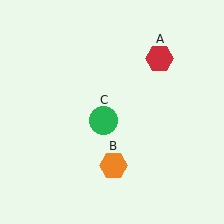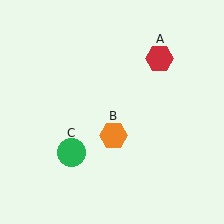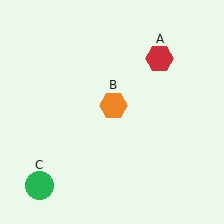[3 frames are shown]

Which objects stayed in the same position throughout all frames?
Red hexagon (object A) remained stationary.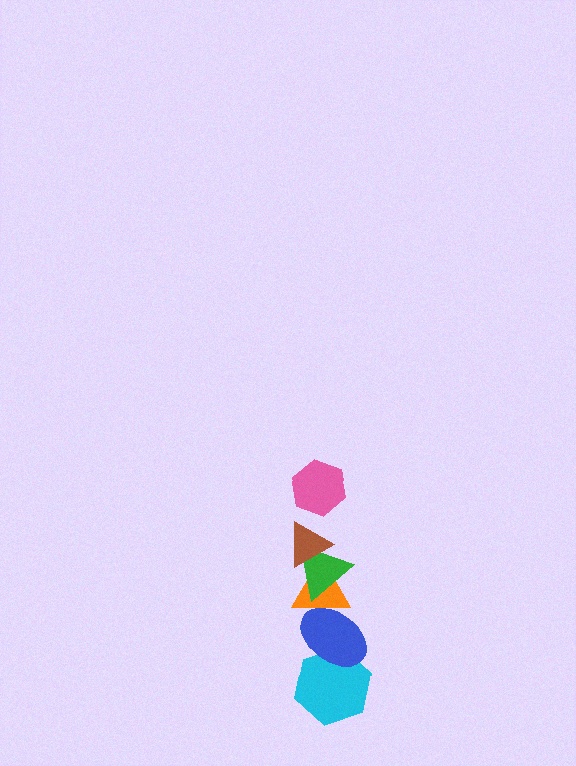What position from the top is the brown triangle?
The brown triangle is 2nd from the top.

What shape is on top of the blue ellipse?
The orange triangle is on top of the blue ellipse.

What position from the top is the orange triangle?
The orange triangle is 4th from the top.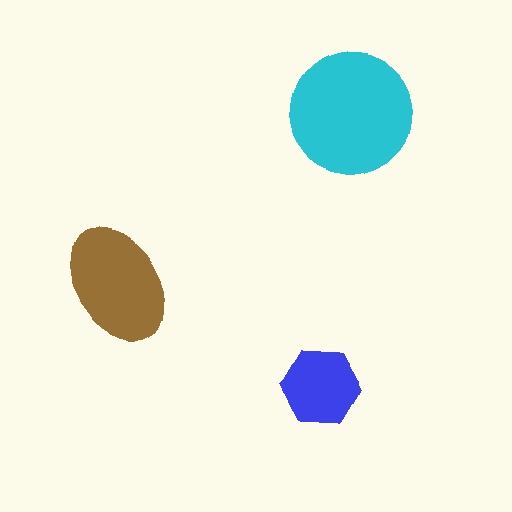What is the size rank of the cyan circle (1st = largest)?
1st.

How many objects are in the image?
There are 3 objects in the image.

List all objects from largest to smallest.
The cyan circle, the brown ellipse, the blue hexagon.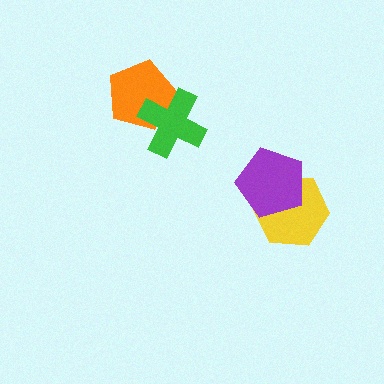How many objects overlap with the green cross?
1 object overlaps with the green cross.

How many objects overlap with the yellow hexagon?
1 object overlaps with the yellow hexagon.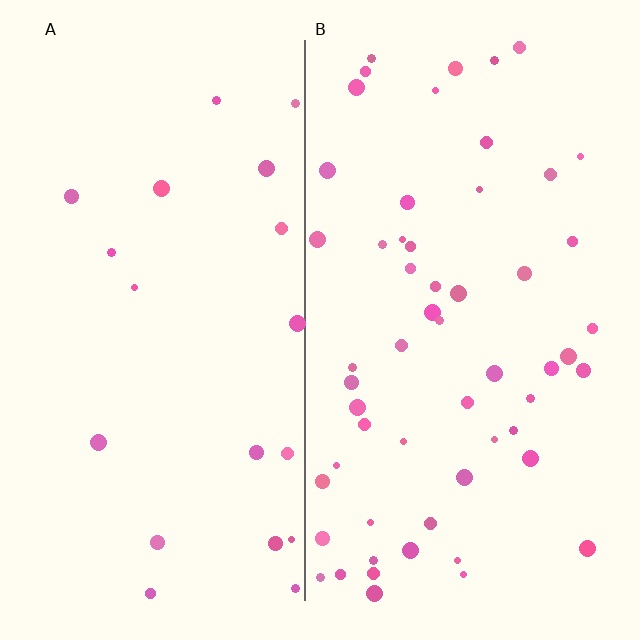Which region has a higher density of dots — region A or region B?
B (the right).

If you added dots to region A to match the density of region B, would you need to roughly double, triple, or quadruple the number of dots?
Approximately triple.